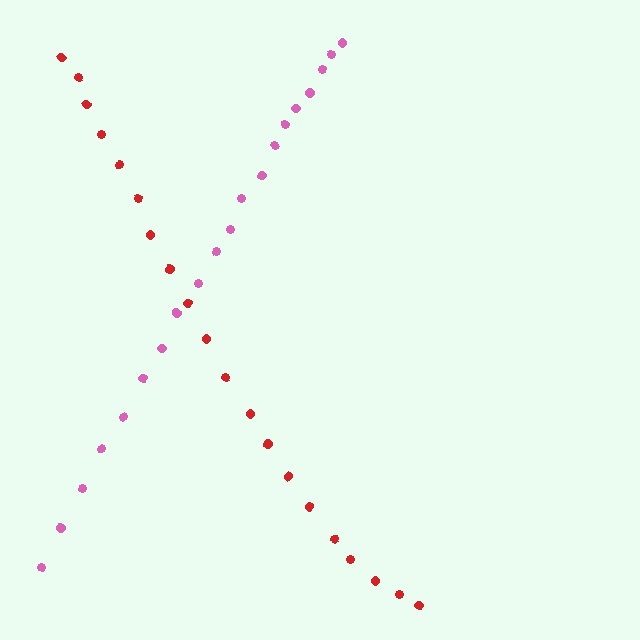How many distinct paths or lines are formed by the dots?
There are 2 distinct paths.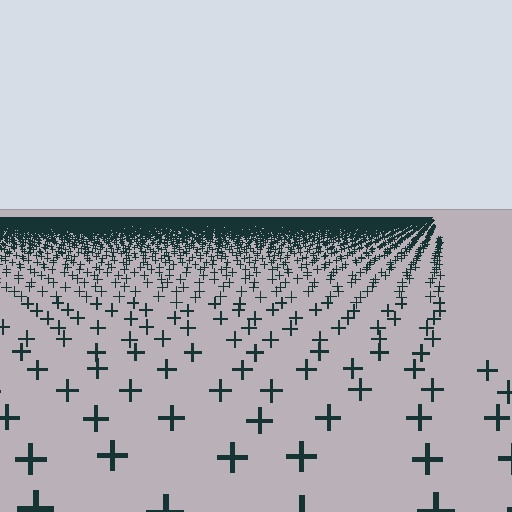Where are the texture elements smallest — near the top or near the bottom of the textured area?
Near the top.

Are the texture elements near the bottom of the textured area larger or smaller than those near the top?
Larger. Near the bottom, elements are closer to the viewer and appear at a bigger on-screen size.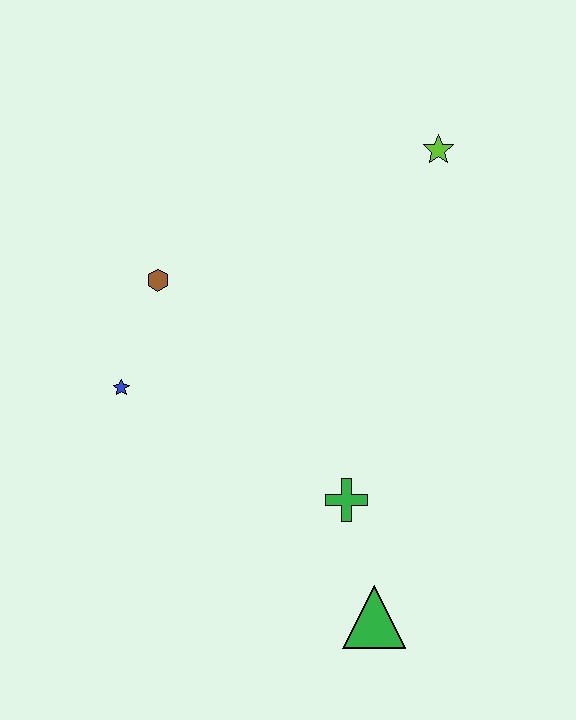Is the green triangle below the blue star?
Yes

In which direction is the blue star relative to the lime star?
The blue star is to the left of the lime star.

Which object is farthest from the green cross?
The lime star is farthest from the green cross.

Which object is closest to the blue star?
The brown hexagon is closest to the blue star.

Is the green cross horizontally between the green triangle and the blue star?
Yes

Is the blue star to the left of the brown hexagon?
Yes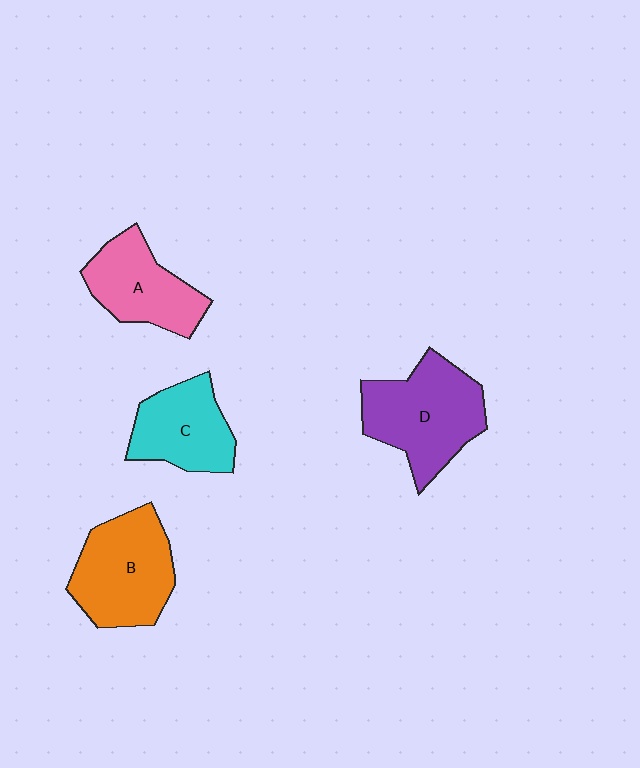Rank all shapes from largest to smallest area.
From largest to smallest: D (purple), B (orange), A (pink), C (cyan).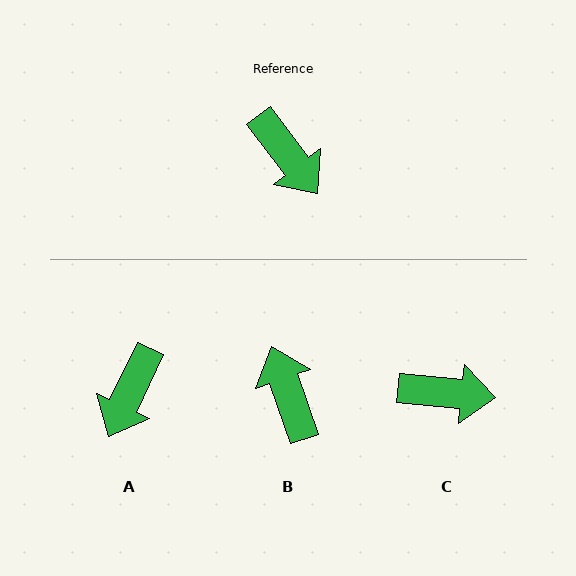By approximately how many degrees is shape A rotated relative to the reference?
Approximately 63 degrees clockwise.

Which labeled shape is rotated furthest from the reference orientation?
B, about 162 degrees away.